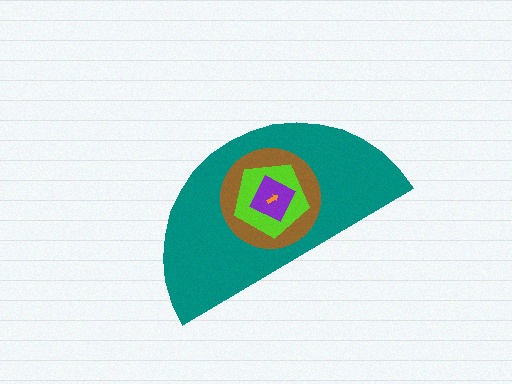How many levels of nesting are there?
5.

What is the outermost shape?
The teal semicircle.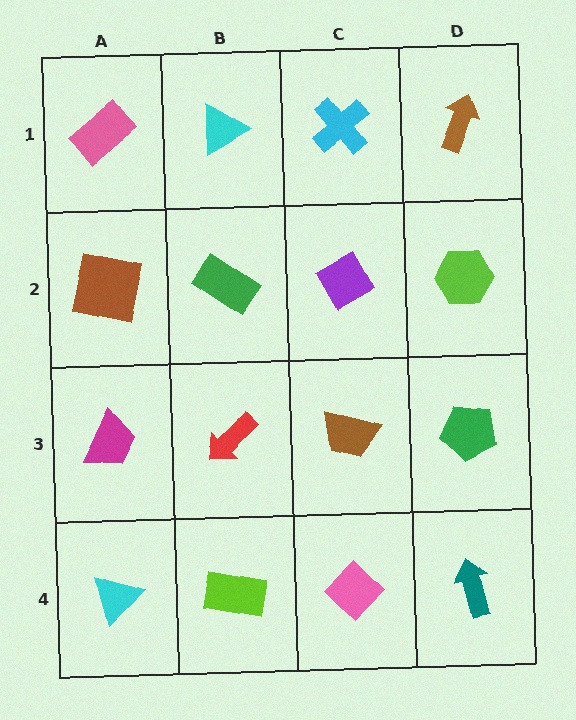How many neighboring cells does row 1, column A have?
2.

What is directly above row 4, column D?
A green pentagon.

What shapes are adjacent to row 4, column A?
A magenta trapezoid (row 3, column A), a lime rectangle (row 4, column B).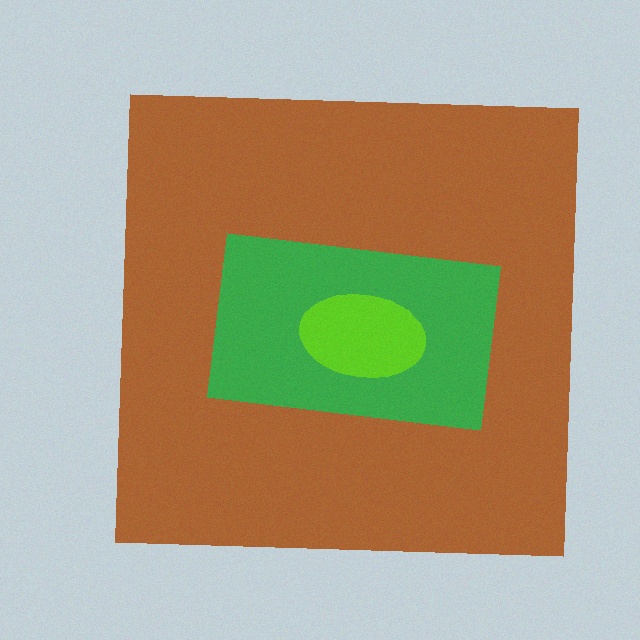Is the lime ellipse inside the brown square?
Yes.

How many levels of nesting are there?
3.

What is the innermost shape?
The lime ellipse.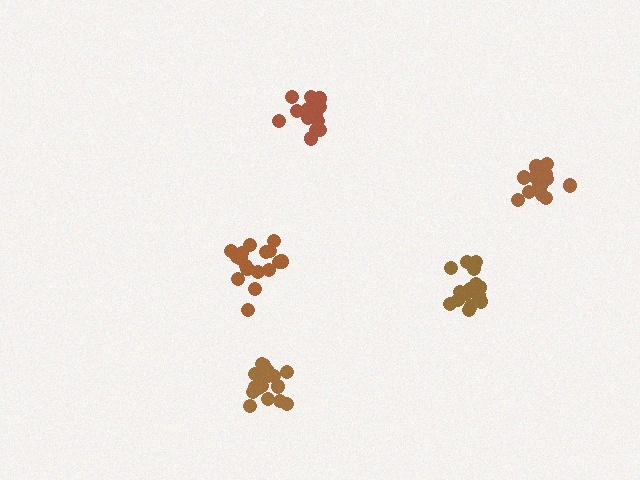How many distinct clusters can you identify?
There are 5 distinct clusters.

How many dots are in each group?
Group 1: 19 dots, Group 2: 19 dots, Group 3: 17 dots, Group 4: 19 dots, Group 5: 20 dots (94 total).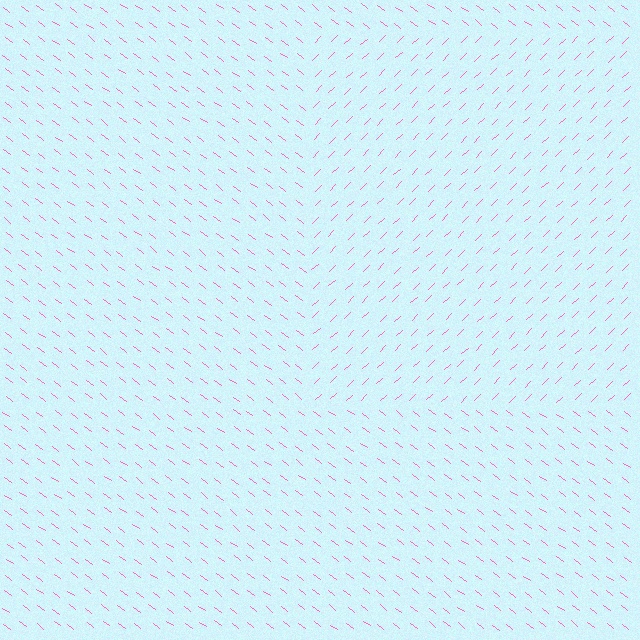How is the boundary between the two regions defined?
The boundary is defined purely by a change in line orientation (approximately 81 degrees difference). All lines are the same color and thickness.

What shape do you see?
I see a rectangle.